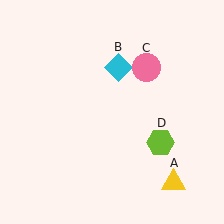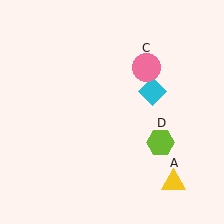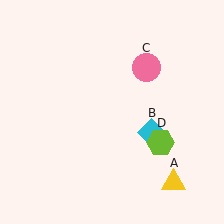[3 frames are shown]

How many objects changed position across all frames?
1 object changed position: cyan diamond (object B).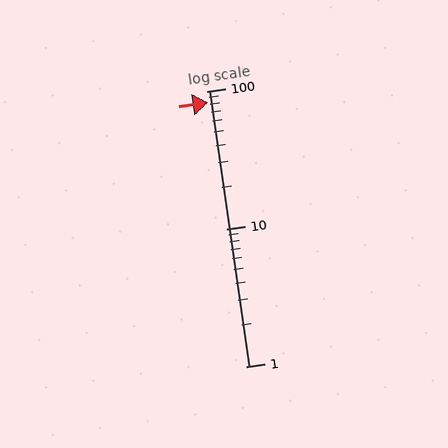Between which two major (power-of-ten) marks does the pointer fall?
The pointer is between 10 and 100.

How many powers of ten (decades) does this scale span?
The scale spans 2 decades, from 1 to 100.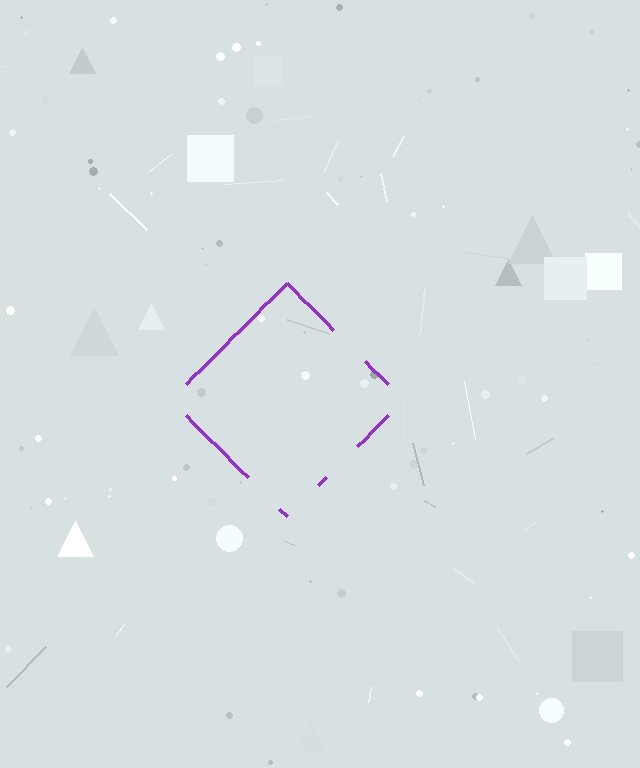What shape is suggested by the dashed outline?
The dashed outline suggests a diamond.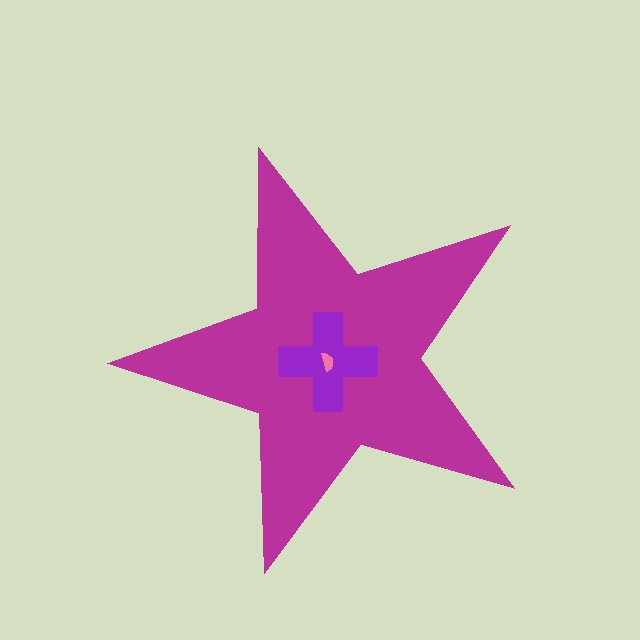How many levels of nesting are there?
3.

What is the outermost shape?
The magenta star.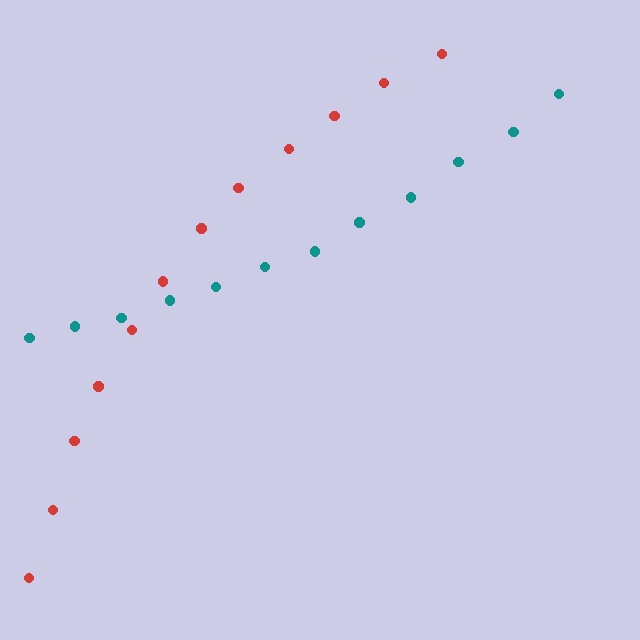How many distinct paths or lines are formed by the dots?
There are 2 distinct paths.